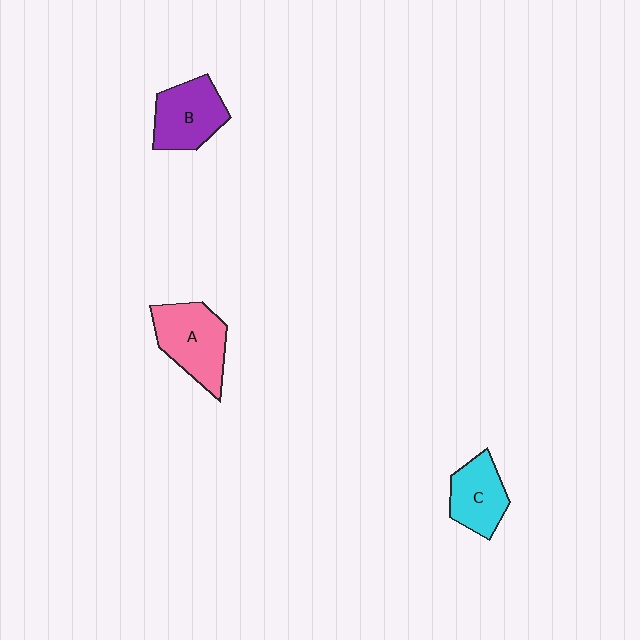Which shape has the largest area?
Shape A (pink).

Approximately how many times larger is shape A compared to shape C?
Approximately 1.3 times.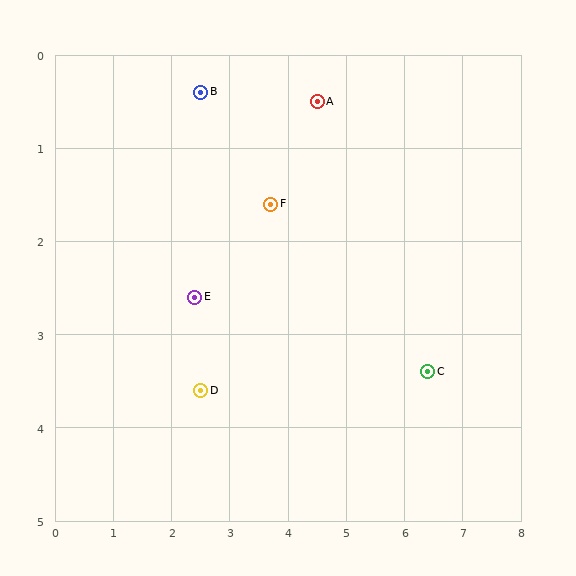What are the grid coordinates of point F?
Point F is at approximately (3.7, 1.6).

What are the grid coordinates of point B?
Point B is at approximately (2.5, 0.4).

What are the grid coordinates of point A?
Point A is at approximately (4.5, 0.5).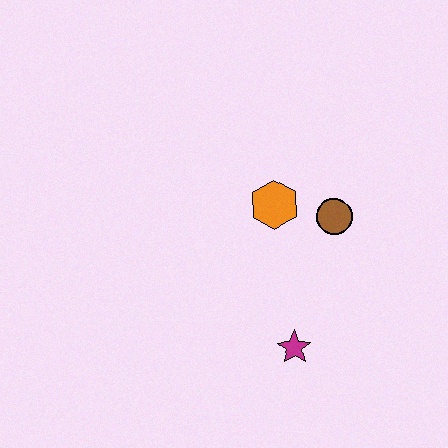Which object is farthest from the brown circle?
The magenta star is farthest from the brown circle.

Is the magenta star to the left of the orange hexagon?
No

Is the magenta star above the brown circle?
No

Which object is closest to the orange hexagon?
The brown circle is closest to the orange hexagon.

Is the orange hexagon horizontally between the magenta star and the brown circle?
No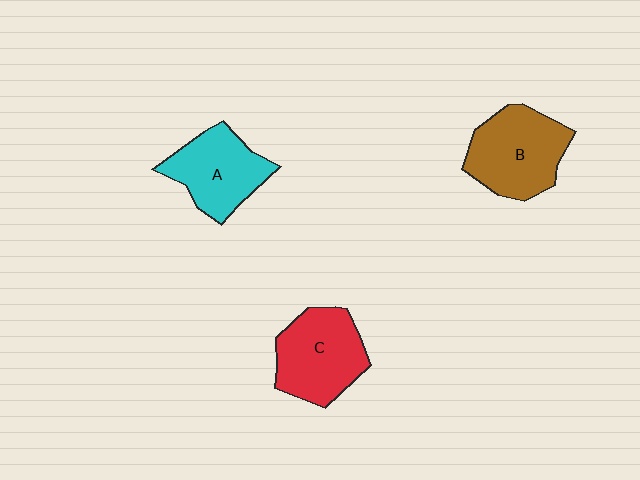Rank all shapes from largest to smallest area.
From largest to smallest: B (brown), C (red), A (cyan).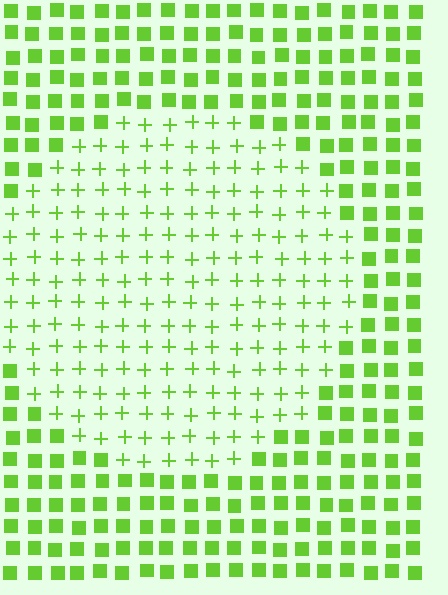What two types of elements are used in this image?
The image uses plus signs inside the circle region and squares outside it.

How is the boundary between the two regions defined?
The boundary is defined by a change in element shape: plus signs inside vs. squares outside. All elements share the same color and spacing.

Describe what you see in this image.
The image is filled with small lime elements arranged in a uniform grid. A circle-shaped region contains plus signs, while the surrounding area contains squares. The boundary is defined purely by the change in element shape.